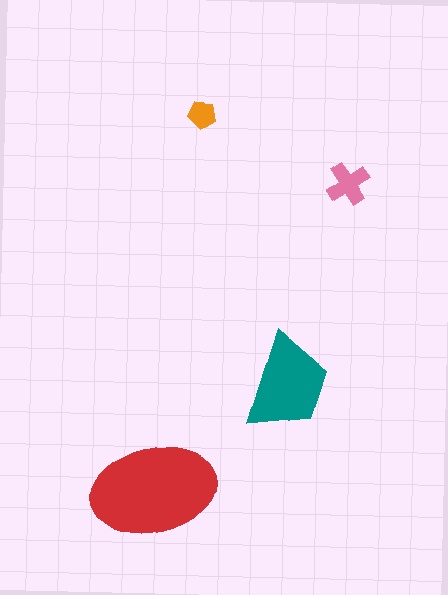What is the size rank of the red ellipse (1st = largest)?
1st.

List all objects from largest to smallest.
The red ellipse, the teal trapezoid, the pink cross, the orange pentagon.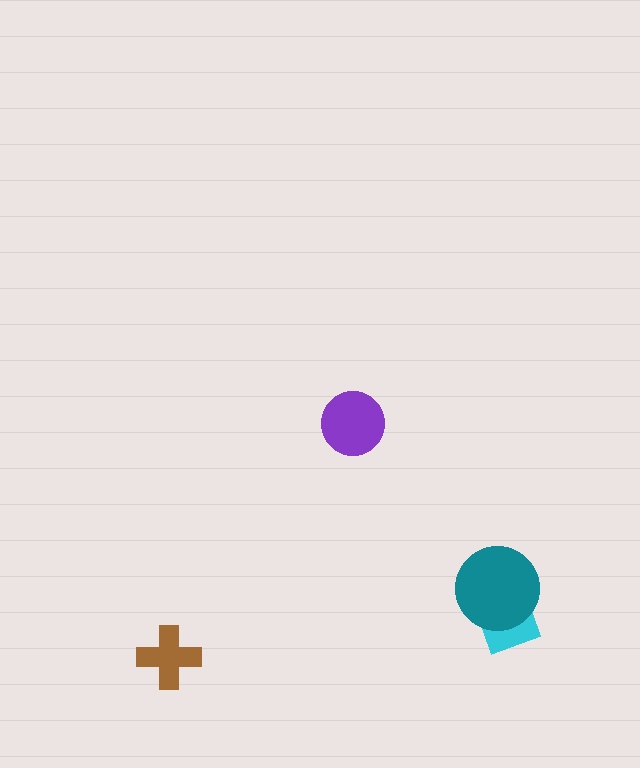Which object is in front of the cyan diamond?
The teal circle is in front of the cyan diamond.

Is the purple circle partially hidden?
No, no other shape covers it.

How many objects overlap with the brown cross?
0 objects overlap with the brown cross.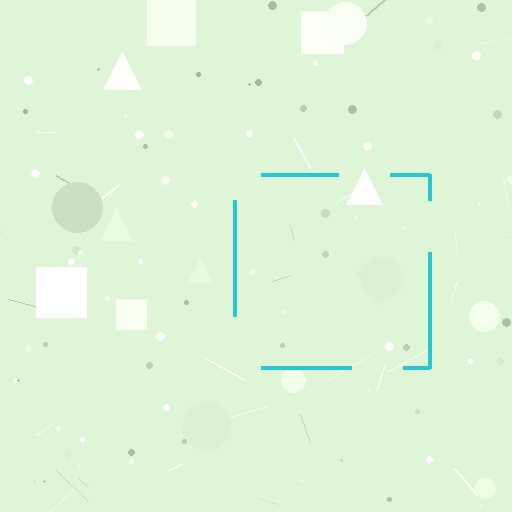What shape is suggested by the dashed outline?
The dashed outline suggests a square.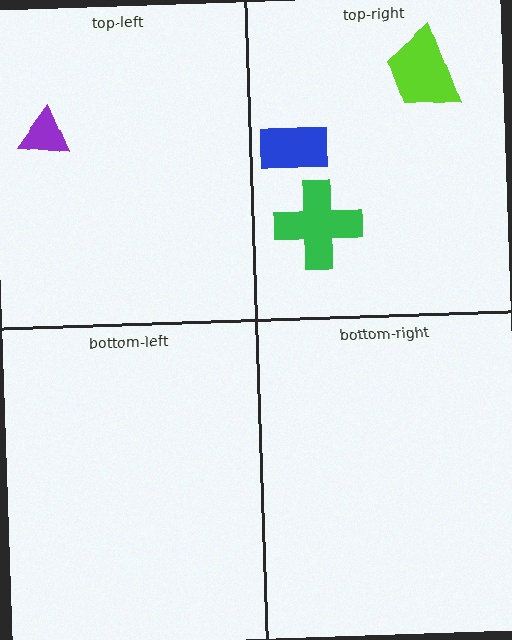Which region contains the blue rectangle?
The top-right region.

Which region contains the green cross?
The top-right region.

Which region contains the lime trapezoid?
The top-right region.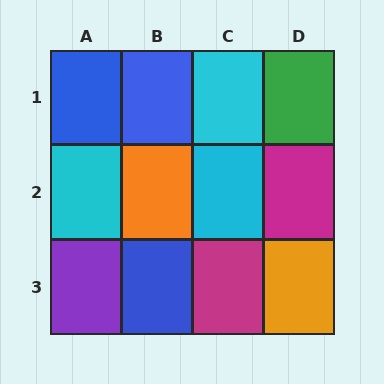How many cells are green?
1 cell is green.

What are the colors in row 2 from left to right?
Cyan, orange, cyan, magenta.